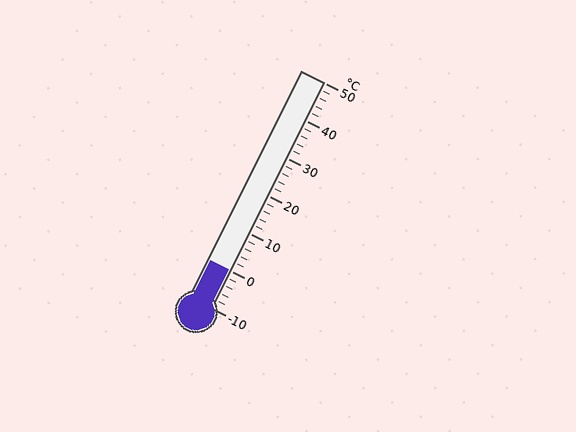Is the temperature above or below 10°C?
The temperature is below 10°C.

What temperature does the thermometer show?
The thermometer shows approximately 0°C.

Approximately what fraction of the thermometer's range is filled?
The thermometer is filled to approximately 15% of its range.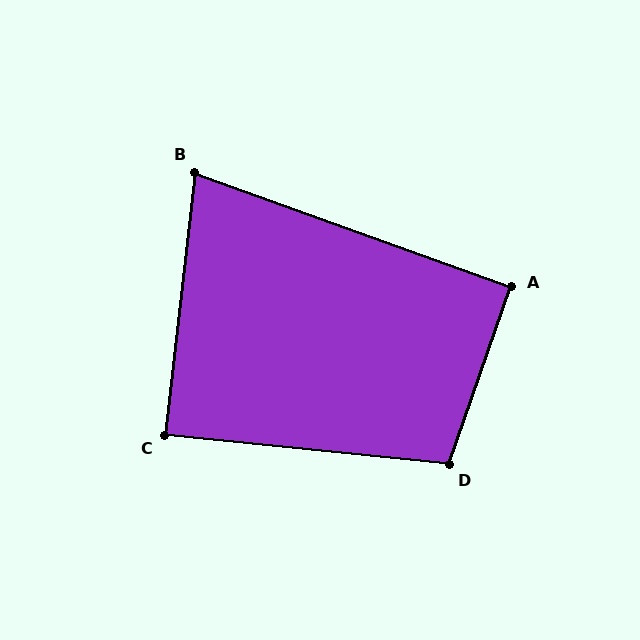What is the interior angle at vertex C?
Approximately 89 degrees (approximately right).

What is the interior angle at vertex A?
Approximately 91 degrees (approximately right).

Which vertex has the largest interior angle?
D, at approximately 103 degrees.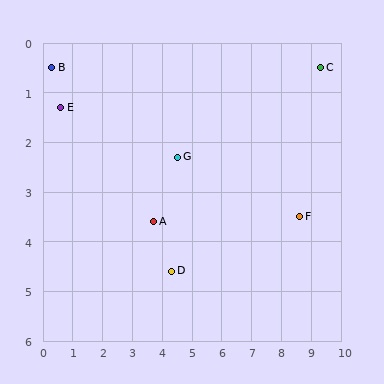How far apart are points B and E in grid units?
Points B and E are about 0.9 grid units apart.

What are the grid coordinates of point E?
Point E is at approximately (0.6, 1.3).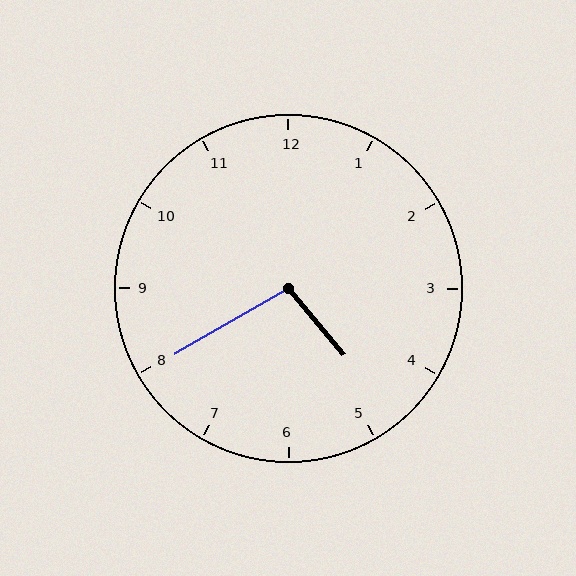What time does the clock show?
4:40.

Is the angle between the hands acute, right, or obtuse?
It is obtuse.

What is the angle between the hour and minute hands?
Approximately 100 degrees.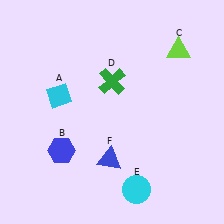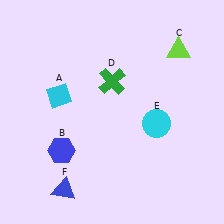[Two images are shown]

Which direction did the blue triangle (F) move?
The blue triangle (F) moved left.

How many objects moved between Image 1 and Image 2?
2 objects moved between the two images.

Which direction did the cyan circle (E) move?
The cyan circle (E) moved up.